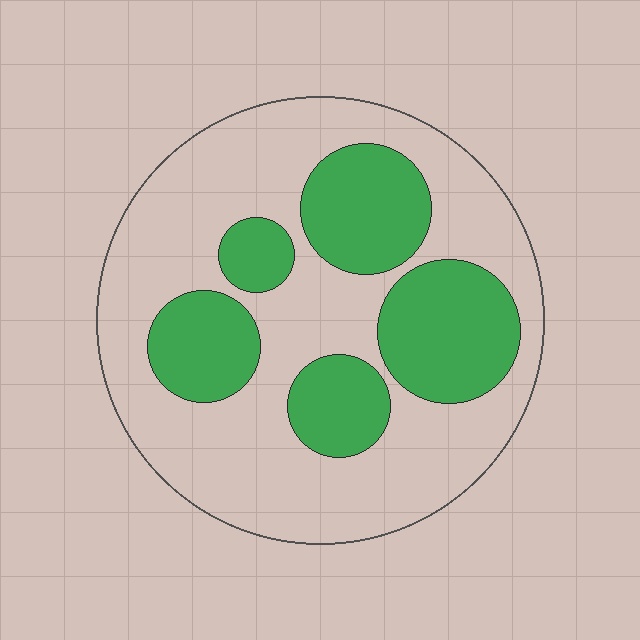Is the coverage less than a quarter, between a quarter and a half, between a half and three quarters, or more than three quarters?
Between a quarter and a half.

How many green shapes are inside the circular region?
5.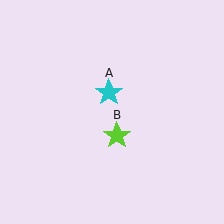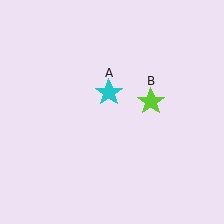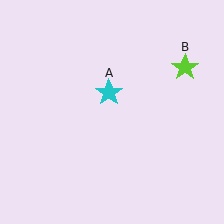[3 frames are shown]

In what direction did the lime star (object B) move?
The lime star (object B) moved up and to the right.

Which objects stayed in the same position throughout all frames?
Cyan star (object A) remained stationary.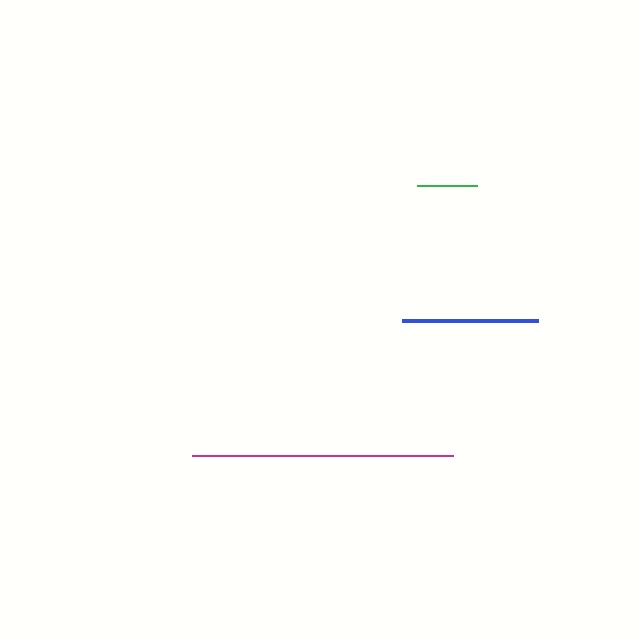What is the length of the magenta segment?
The magenta segment is approximately 261 pixels long.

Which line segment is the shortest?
The green line is the shortest at approximately 60 pixels.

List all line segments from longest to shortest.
From longest to shortest: magenta, blue, green.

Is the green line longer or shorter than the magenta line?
The magenta line is longer than the green line.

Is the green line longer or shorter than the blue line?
The blue line is longer than the green line.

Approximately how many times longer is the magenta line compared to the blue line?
The magenta line is approximately 1.9 times the length of the blue line.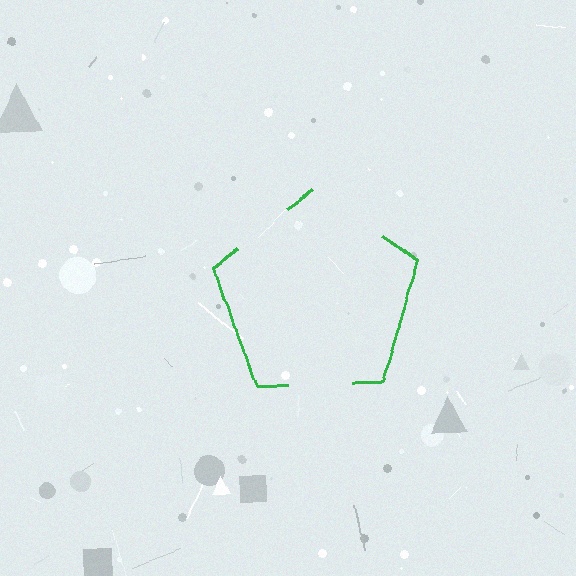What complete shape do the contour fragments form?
The contour fragments form a pentagon.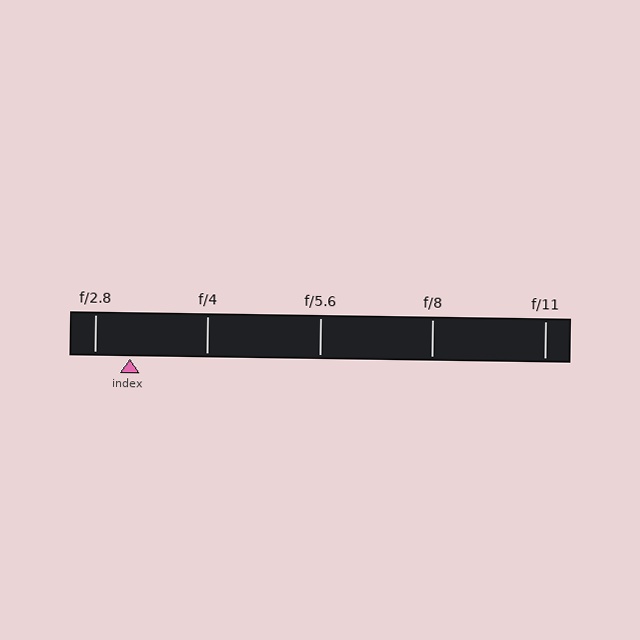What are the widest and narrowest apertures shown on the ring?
The widest aperture shown is f/2.8 and the narrowest is f/11.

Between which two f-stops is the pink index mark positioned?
The index mark is between f/2.8 and f/4.